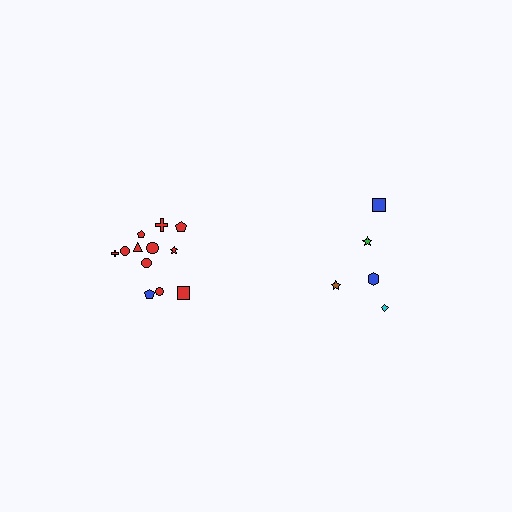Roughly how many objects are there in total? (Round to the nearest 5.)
Roughly 15 objects in total.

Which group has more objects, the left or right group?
The left group.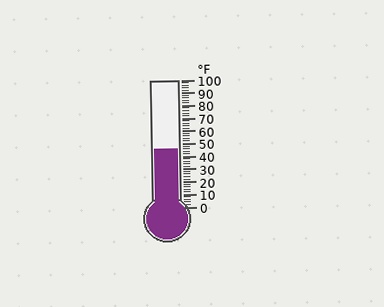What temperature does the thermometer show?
The thermometer shows approximately 46°F.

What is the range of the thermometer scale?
The thermometer scale ranges from 0°F to 100°F.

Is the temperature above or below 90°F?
The temperature is below 90°F.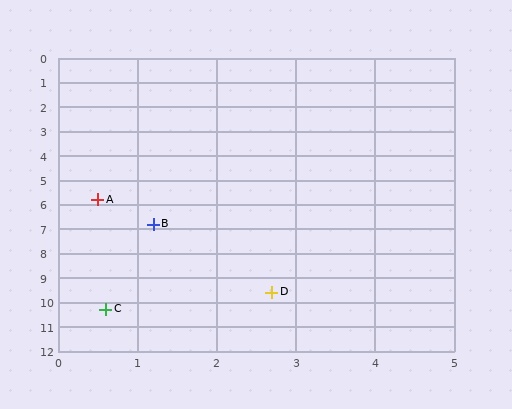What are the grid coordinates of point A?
Point A is at approximately (0.5, 5.8).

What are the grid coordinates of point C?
Point C is at approximately (0.6, 10.3).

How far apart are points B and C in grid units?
Points B and C are about 3.6 grid units apart.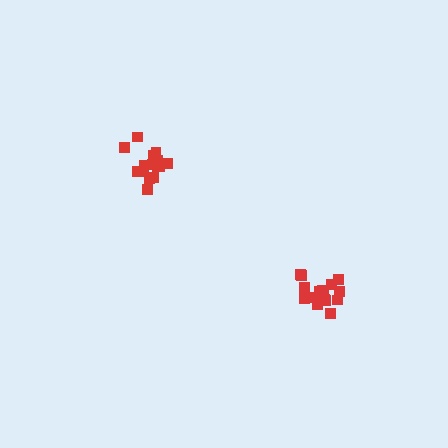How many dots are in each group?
Group 1: 17 dots, Group 2: 17 dots (34 total).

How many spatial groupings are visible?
There are 2 spatial groupings.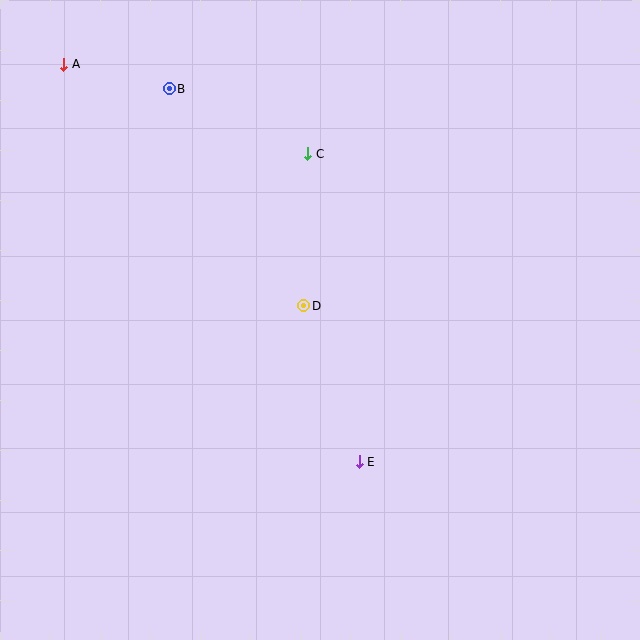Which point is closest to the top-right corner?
Point C is closest to the top-right corner.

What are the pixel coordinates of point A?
Point A is at (64, 64).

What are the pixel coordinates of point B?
Point B is at (169, 89).